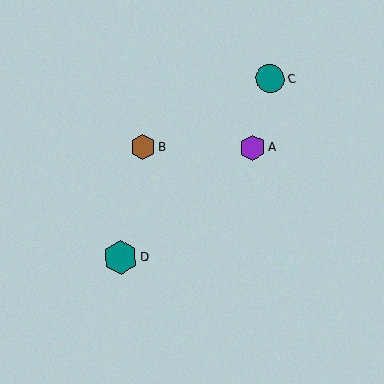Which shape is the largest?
The teal hexagon (labeled D) is the largest.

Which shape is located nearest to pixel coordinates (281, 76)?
The teal circle (labeled C) at (270, 79) is nearest to that location.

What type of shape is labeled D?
Shape D is a teal hexagon.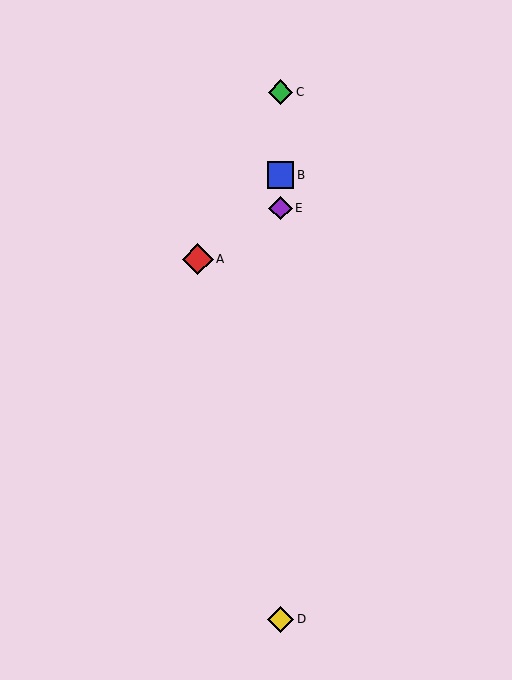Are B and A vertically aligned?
No, B is at x≈280 and A is at x≈198.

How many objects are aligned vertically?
4 objects (B, C, D, E) are aligned vertically.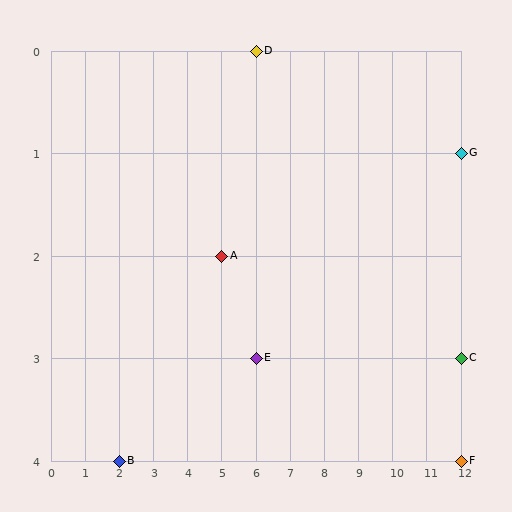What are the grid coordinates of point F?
Point F is at grid coordinates (12, 4).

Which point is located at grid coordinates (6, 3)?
Point E is at (6, 3).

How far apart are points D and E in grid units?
Points D and E are 3 rows apart.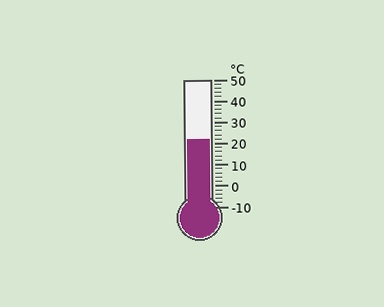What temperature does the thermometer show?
The thermometer shows approximately 22°C.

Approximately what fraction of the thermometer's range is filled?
The thermometer is filled to approximately 55% of its range.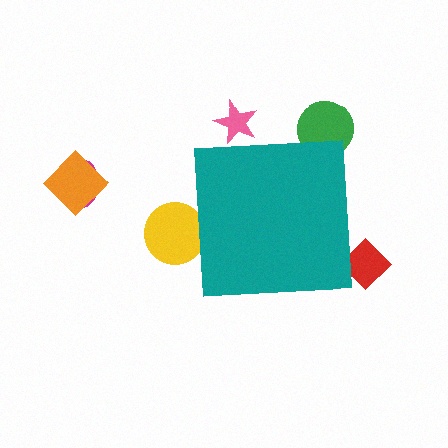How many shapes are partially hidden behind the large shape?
4 shapes are partially hidden.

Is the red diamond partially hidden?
Yes, the red diamond is partially hidden behind the teal square.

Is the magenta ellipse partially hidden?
No, the magenta ellipse is fully visible.